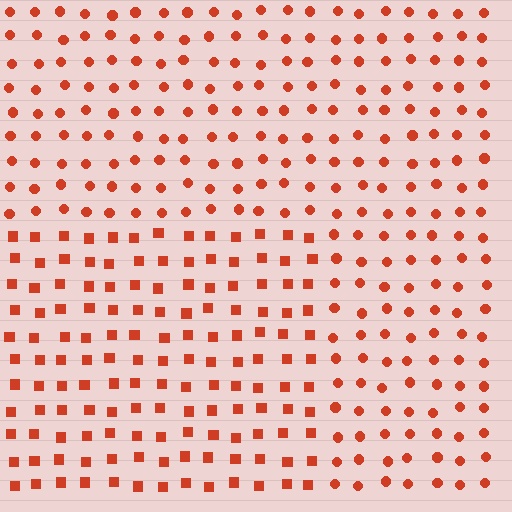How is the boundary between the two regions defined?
The boundary is defined by a change in element shape: squares inside vs. circles outside. All elements share the same color and spacing.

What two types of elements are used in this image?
The image uses squares inside the rectangle region and circles outside it.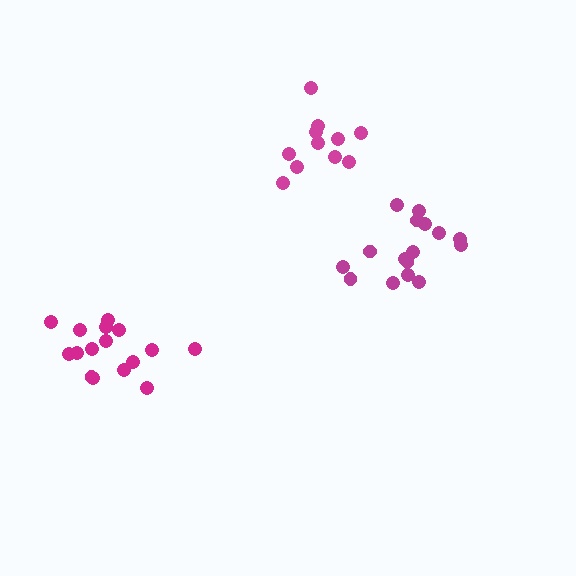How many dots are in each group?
Group 1: 17 dots, Group 2: 16 dots, Group 3: 11 dots (44 total).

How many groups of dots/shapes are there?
There are 3 groups.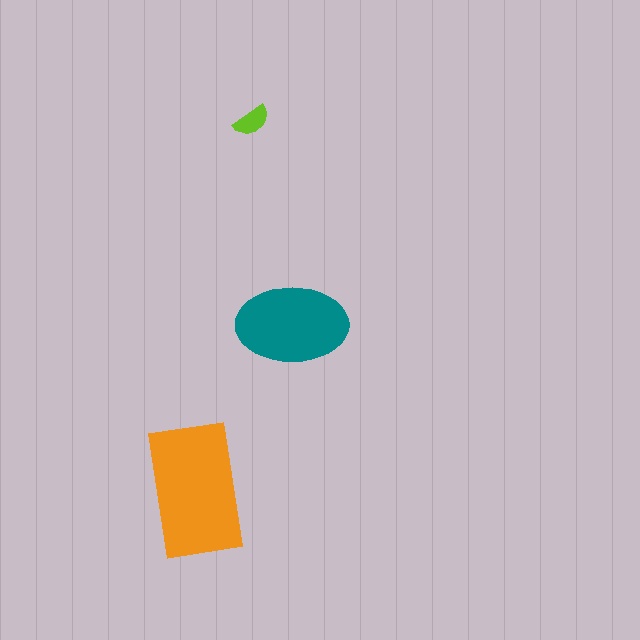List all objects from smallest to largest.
The lime semicircle, the teal ellipse, the orange rectangle.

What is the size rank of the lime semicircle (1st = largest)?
3rd.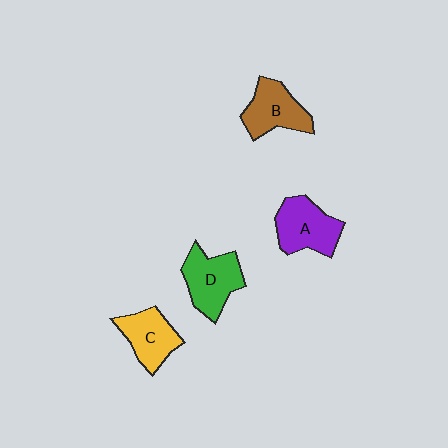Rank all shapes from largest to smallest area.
From largest to smallest: D (green), A (purple), B (brown), C (yellow).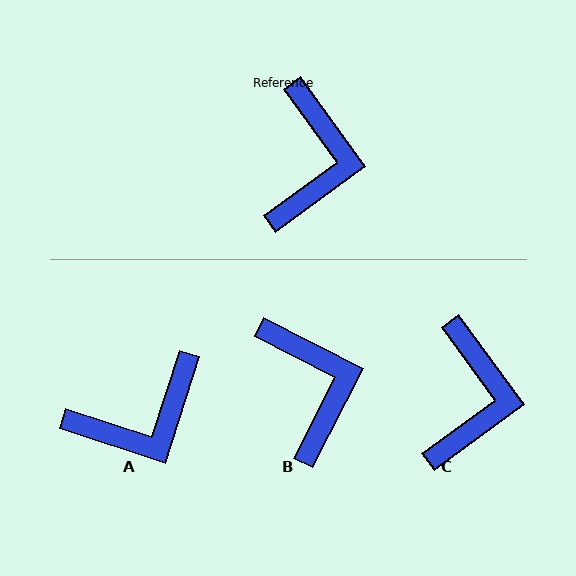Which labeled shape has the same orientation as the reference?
C.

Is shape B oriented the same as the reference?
No, it is off by about 27 degrees.